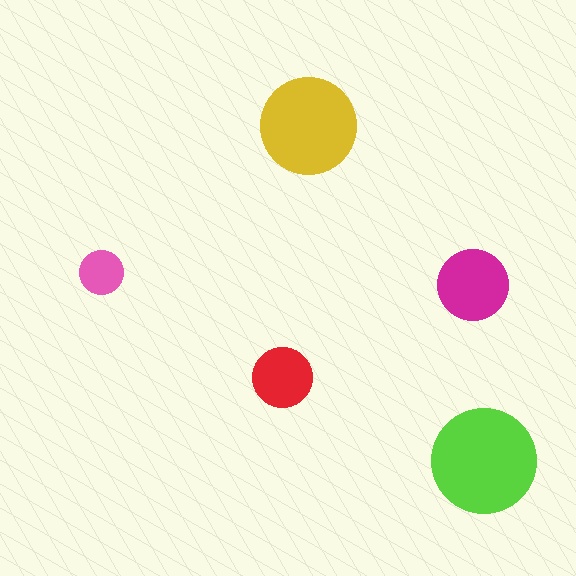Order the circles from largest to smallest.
the lime one, the yellow one, the magenta one, the red one, the pink one.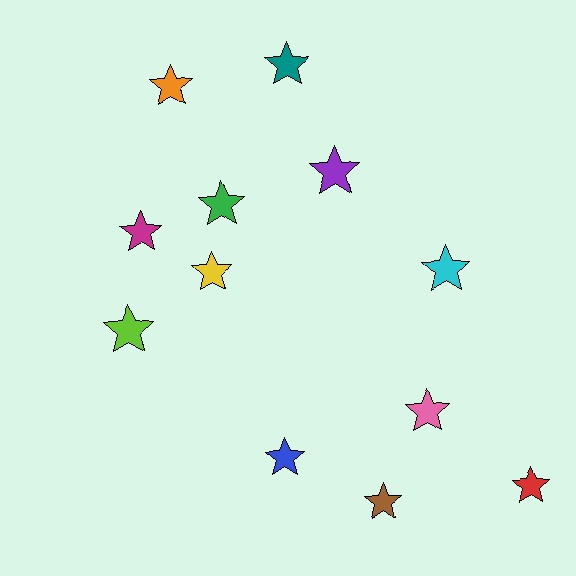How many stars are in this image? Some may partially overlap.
There are 12 stars.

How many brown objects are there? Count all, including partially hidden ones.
There is 1 brown object.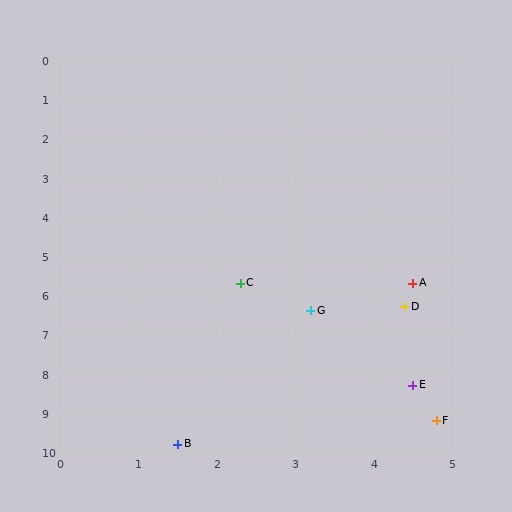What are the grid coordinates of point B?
Point B is at approximately (1.5, 9.8).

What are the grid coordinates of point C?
Point C is at approximately (2.3, 5.7).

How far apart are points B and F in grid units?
Points B and F are about 3.4 grid units apart.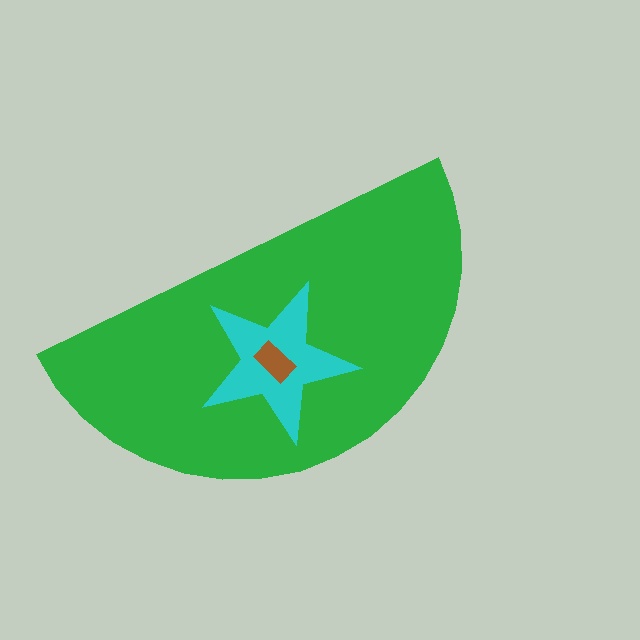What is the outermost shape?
The green semicircle.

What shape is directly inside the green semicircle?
The cyan star.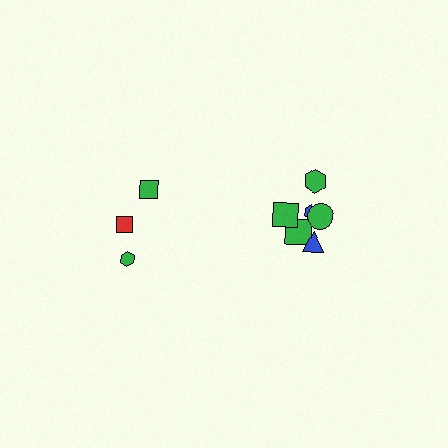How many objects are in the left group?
There are 3 objects.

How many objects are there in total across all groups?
There are 9 objects.